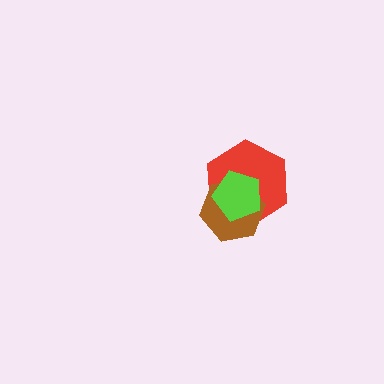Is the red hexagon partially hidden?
Yes, it is partially covered by another shape.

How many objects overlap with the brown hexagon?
2 objects overlap with the brown hexagon.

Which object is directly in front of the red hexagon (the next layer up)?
The brown hexagon is directly in front of the red hexagon.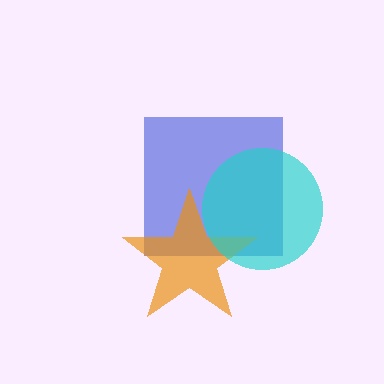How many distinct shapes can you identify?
There are 3 distinct shapes: a blue square, an orange star, a cyan circle.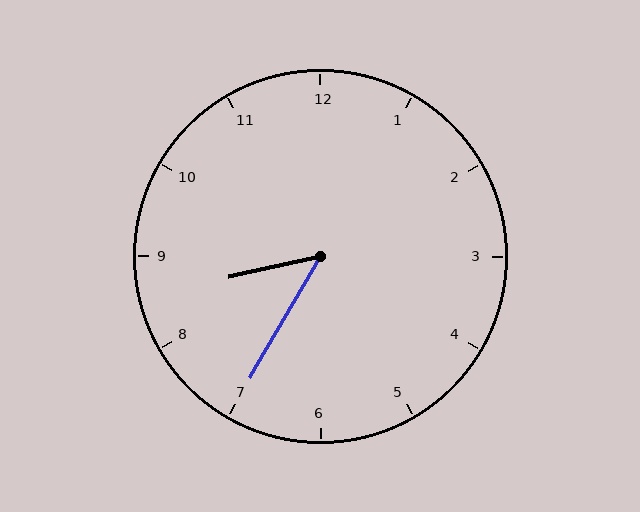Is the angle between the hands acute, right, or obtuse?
It is acute.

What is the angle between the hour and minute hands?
Approximately 48 degrees.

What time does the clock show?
8:35.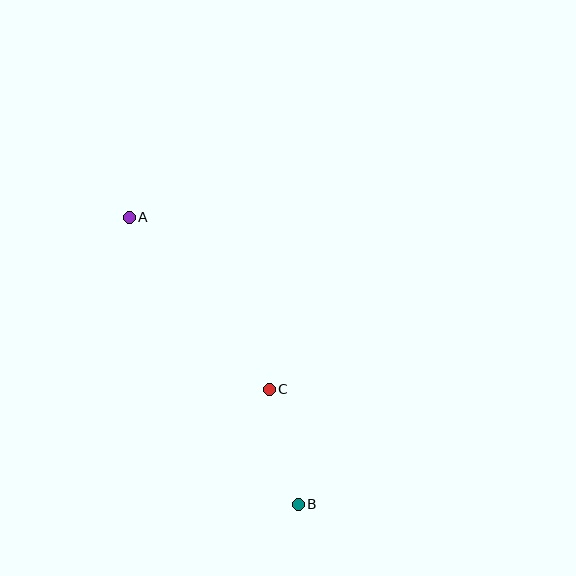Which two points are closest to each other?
Points B and C are closest to each other.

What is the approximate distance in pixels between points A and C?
The distance between A and C is approximately 222 pixels.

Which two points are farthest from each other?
Points A and B are farthest from each other.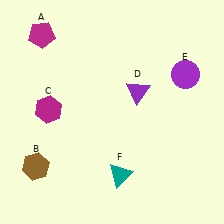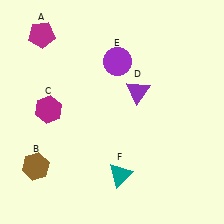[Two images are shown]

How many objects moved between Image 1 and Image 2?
1 object moved between the two images.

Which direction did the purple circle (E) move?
The purple circle (E) moved left.